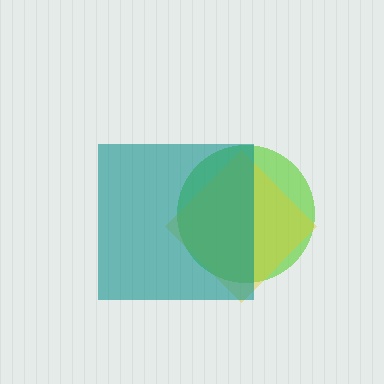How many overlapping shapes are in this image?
There are 3 overlapping shapes in the image.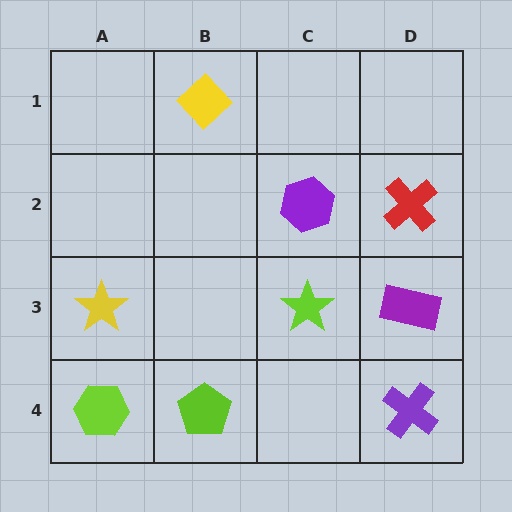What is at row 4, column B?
A lime pentagon.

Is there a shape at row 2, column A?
No, that cell is empty.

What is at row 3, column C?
A lime star.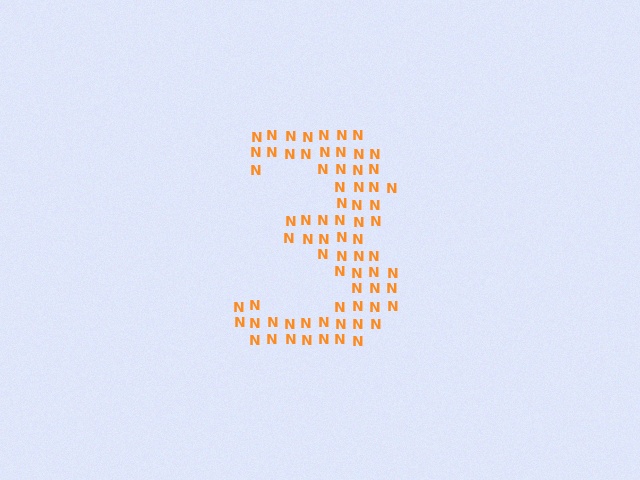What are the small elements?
The small elements are letter N's.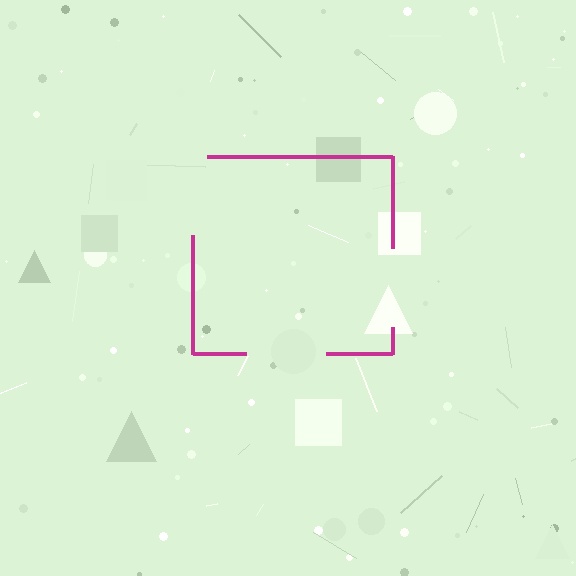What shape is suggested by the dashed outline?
The dashed outline suggests a square.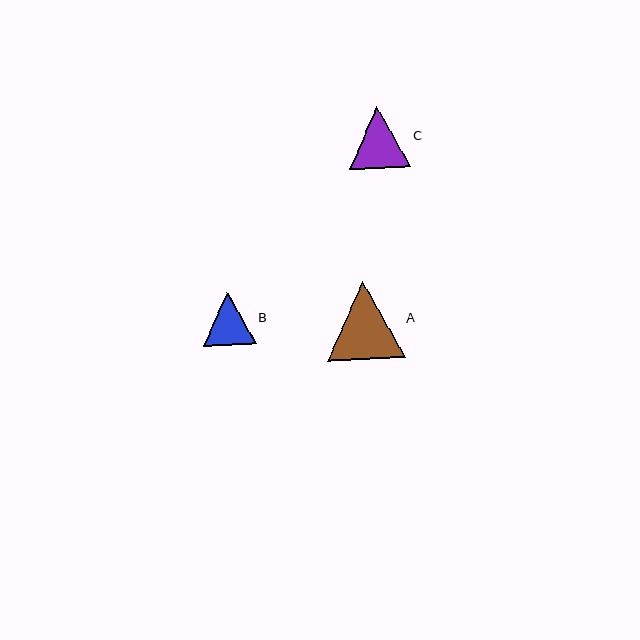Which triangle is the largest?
Triangle A is the largest with a size of approximately 77 pixels.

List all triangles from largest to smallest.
From largest to smallest: A, C, B.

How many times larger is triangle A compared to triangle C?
Triangle A is approximately 1.3 times the size of triangle C.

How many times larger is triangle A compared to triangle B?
Triangle A is approximately 1.5 times the size of triangle B.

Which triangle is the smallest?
Triangle B is the smallest with a size of approximately 53 pixels.